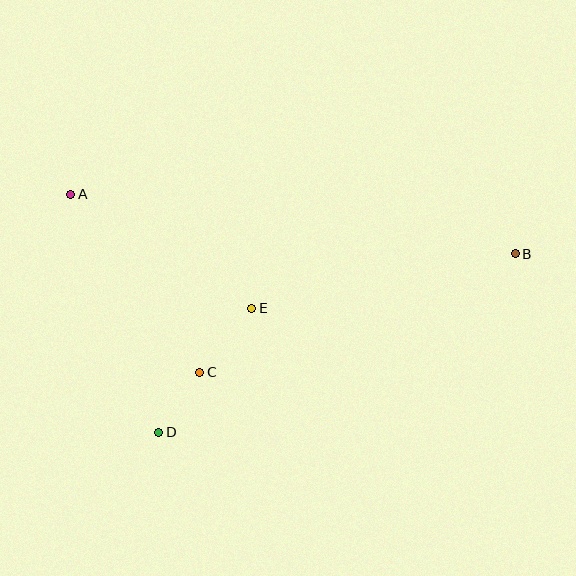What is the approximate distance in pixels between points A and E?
The distance between A and E is approximately 214 pixels.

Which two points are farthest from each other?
Points A and B are farthest from each other.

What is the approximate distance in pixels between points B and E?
The distance between B and E is approximately 269 pixels.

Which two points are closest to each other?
Points C and D are closest to each other.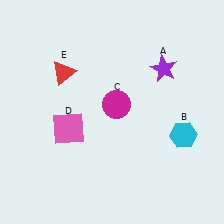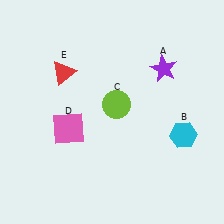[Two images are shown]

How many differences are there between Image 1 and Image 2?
There is 1 difference between the two images.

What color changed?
The circle (C) changed from magenta in Image 1 to lime in Image 2.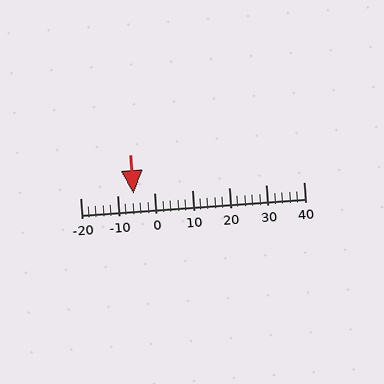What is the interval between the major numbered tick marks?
The major tick marks are spaced 10 units apart.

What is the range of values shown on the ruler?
The ruler shows values from -20 to 40.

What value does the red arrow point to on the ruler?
The red arrow points to approximately -6.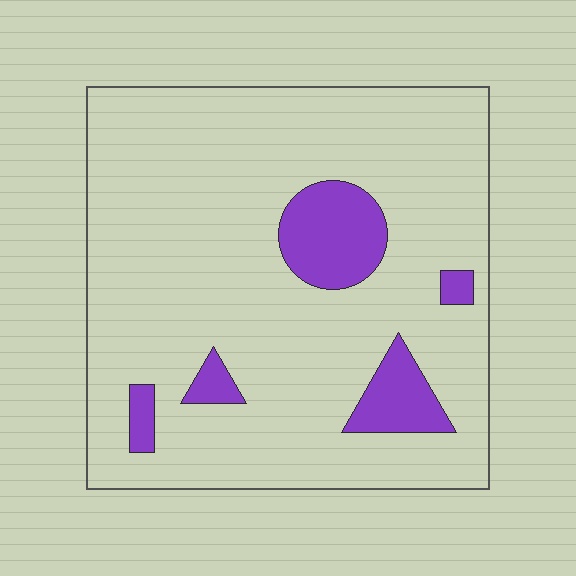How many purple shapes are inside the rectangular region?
5.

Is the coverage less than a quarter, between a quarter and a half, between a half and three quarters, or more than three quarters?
Less than a quarter.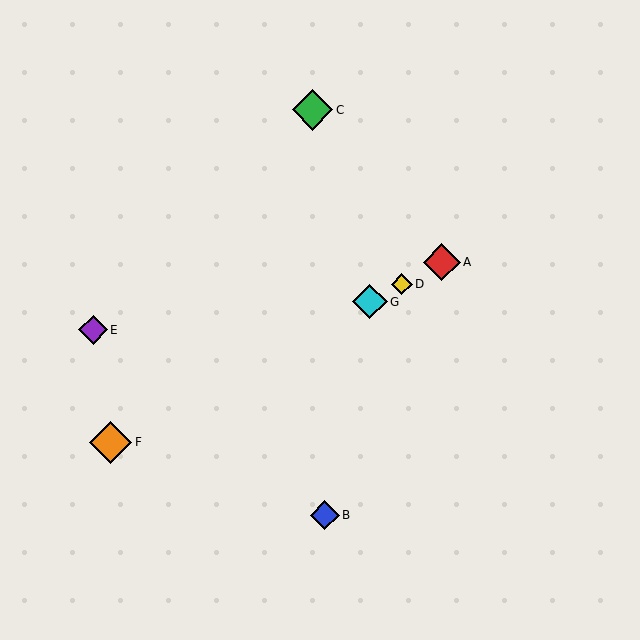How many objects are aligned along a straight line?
4 objects (A, D, F, G) are aligned along a straight line.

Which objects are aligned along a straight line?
Objects A, D, F, G are aligned along a straight line.